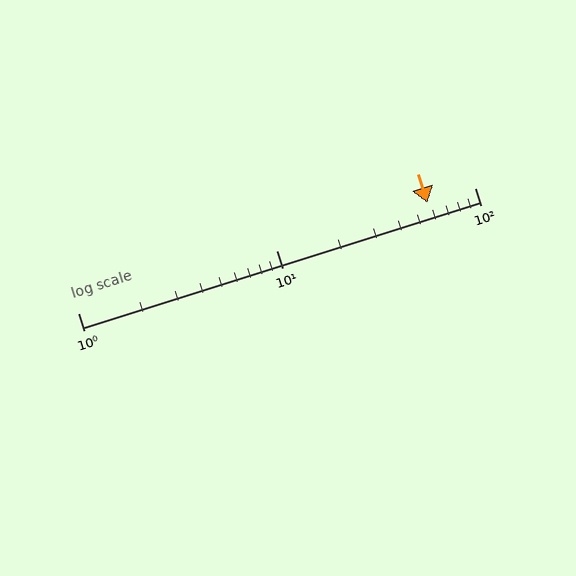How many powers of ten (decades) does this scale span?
The scale spans 2 decades, from 1 to 100.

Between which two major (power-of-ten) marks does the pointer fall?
The pointer is between 10 and 100.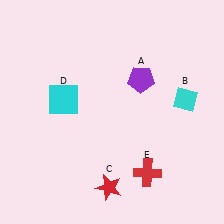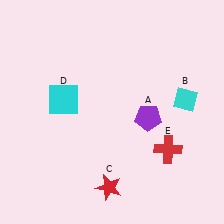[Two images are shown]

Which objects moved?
The objects that moved are: the purple pentagon (A), the red cross (E).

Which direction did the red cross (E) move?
The red cross (E) moved up.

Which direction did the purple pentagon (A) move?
The purple pentagon (A) moved down.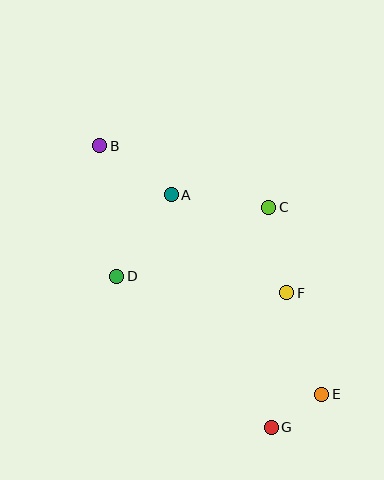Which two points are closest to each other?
Points E and G are closest to each other.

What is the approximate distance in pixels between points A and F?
The distance between A and F is approximately 152 pixels.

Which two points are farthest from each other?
Points B and E are farthest from each other.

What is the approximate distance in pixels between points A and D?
The distance between A and D is approximately 98 pixels.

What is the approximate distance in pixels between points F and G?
The distance between F and G is approximately 135 pixels.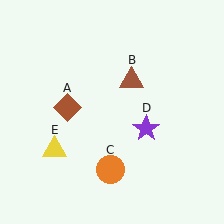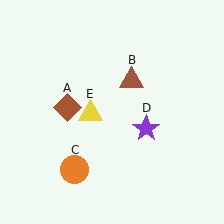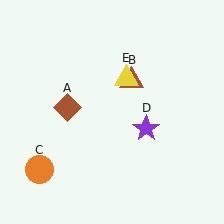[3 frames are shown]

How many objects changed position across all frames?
2 objects changed position: orange circle (object C), yellow triangle (object E).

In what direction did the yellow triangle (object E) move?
The yellow triangle (object E) moved up and to the right.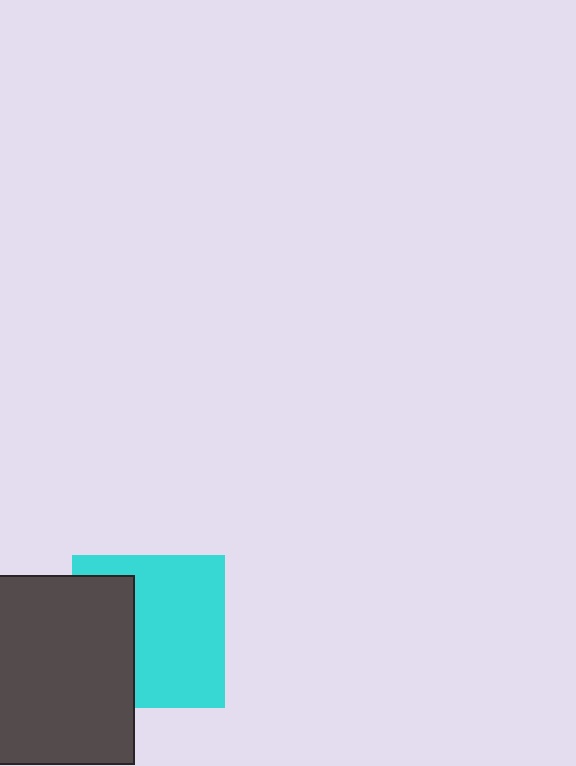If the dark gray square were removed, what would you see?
You would see the complete cyan square.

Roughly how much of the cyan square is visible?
About half of it is visible (roughly 64%).